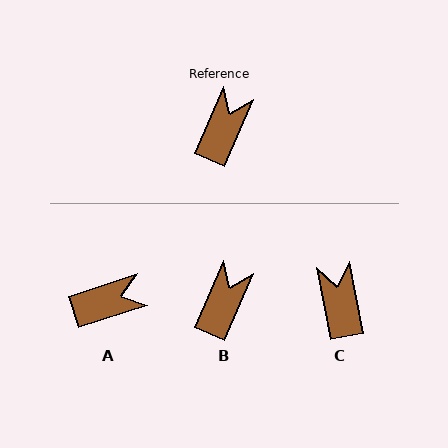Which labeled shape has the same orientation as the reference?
B.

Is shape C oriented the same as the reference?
No, it is off by about 35 degrees.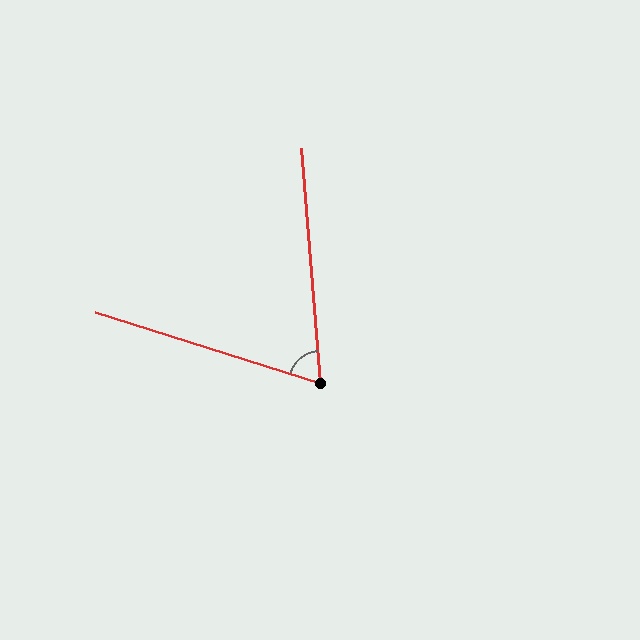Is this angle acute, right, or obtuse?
It is acute.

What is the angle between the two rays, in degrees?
Approximately 68 degrees.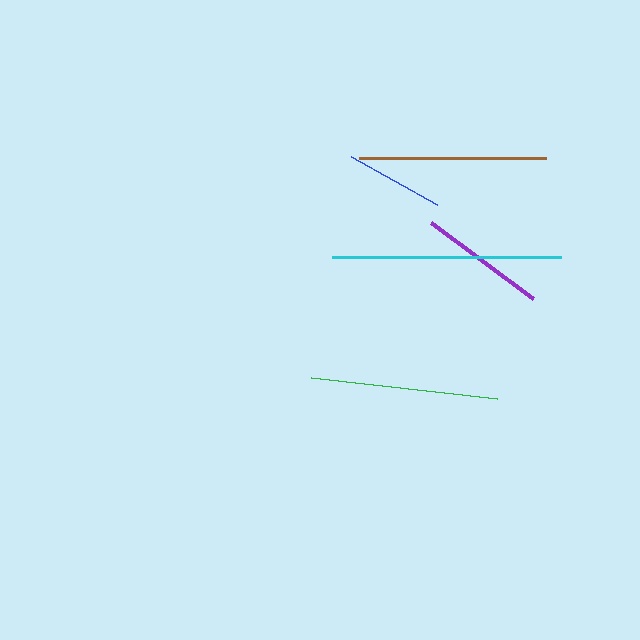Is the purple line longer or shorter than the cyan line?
The cyan line is longer than the purple line.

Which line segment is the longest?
The cyan line is the longest at approximately 229 pixels.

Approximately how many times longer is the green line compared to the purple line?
The green line is approximately 1.5 times the length of the purple line.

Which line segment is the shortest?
The blue line is the shortest at approximately 99 pixels.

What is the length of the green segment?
The green segment is approximately 187 pixels long.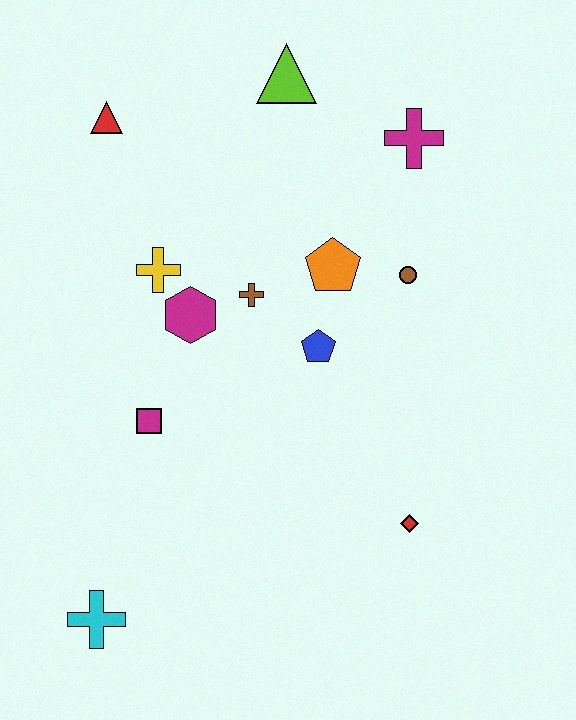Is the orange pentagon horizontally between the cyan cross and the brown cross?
No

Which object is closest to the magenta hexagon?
The yellow cross is closest to the magenta hexagon.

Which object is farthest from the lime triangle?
The cyan cross is farthest from the lime triangle.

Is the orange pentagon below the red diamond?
No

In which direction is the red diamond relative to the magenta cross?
The red diamond is below the magenta cross.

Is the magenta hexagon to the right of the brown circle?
No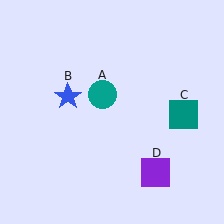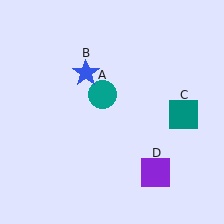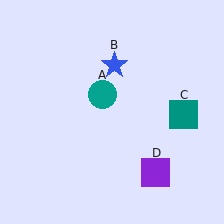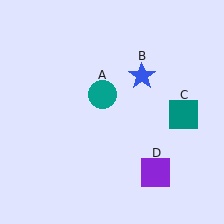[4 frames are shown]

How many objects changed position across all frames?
1 object changed position: blue star (object B).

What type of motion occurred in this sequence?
The blue star (object B) rotated clockwise around the center of the scene.